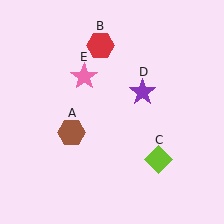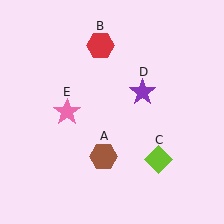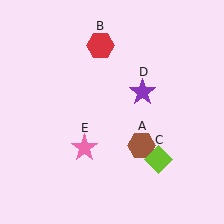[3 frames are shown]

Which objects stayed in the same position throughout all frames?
Red hexagon (object B) and lime diamond (object C) and purple star (object D) remained stationary.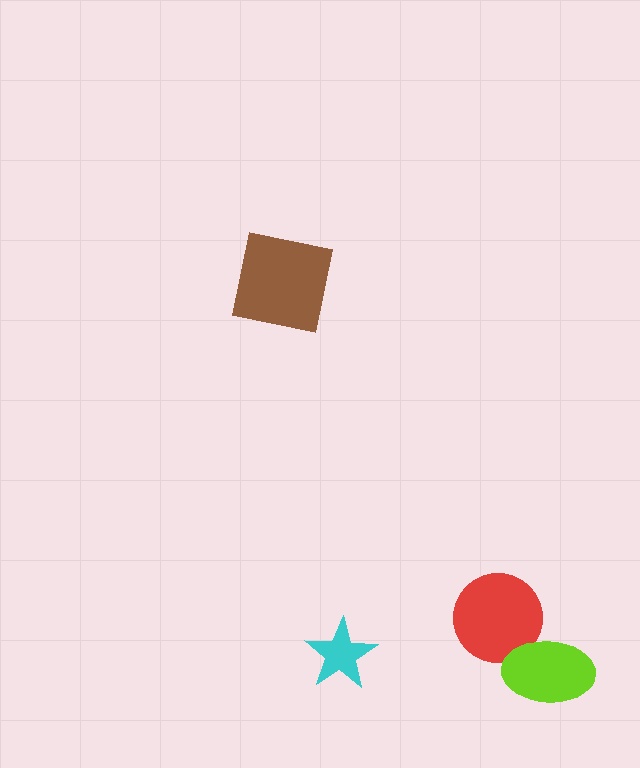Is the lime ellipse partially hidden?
No, no other shape covers it.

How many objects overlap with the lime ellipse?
1 object overlaps with the lime ellipse.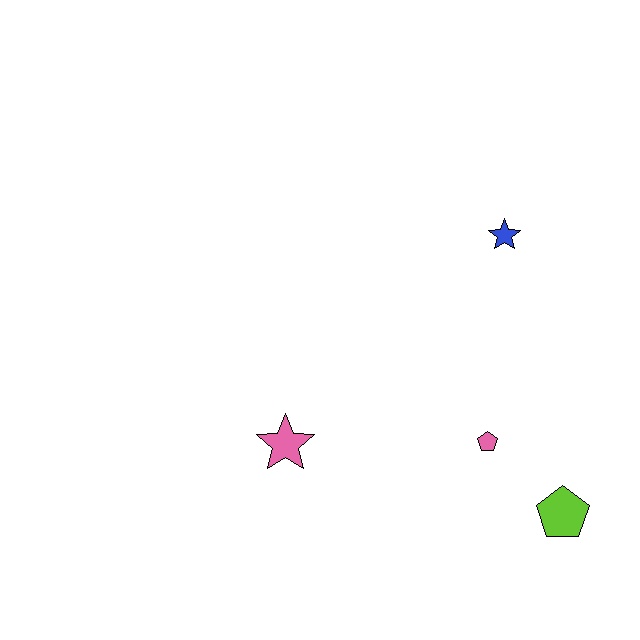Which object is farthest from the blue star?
The pink star is farthest from the blue star.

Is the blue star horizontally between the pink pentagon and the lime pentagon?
Yes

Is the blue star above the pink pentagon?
Yes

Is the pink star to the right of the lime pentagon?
No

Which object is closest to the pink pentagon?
The lime pentagon is closest to the pink pentagon.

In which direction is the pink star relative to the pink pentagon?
The pink star is to the left of the pink pentagon.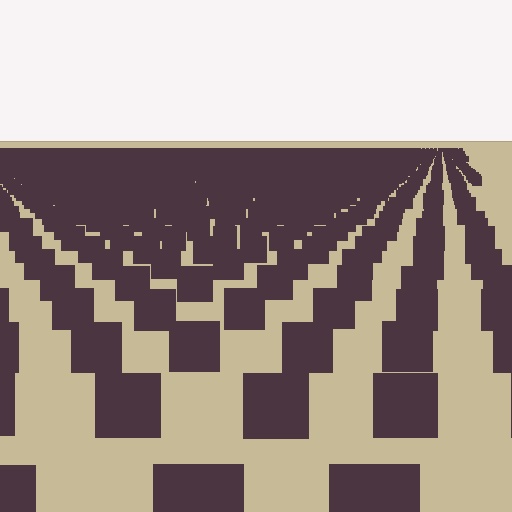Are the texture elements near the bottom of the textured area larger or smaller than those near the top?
Larger. Near the bottom, elements are closer to the viewer and appear at a bigger on-screen size.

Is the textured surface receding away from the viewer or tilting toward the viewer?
The surface is receding away from the viewer. Texture elements get smaller and denser toward the top.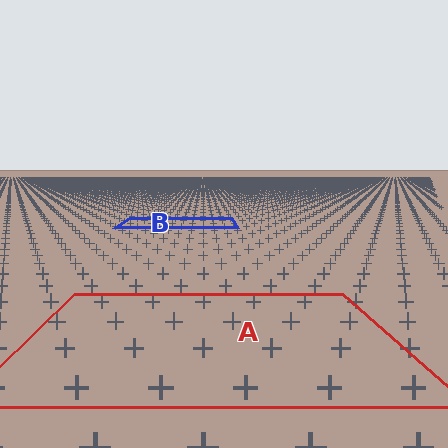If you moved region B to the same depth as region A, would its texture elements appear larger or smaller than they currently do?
They would appear larger. At a closer depth, the same texture elements are projected at a bigger on-screen size.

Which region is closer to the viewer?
Region A is closer. The texture elements there are larger and more spread out.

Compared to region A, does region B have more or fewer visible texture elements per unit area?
Region B has more texture elements per unit area — they are packed more densely because it is farther away.